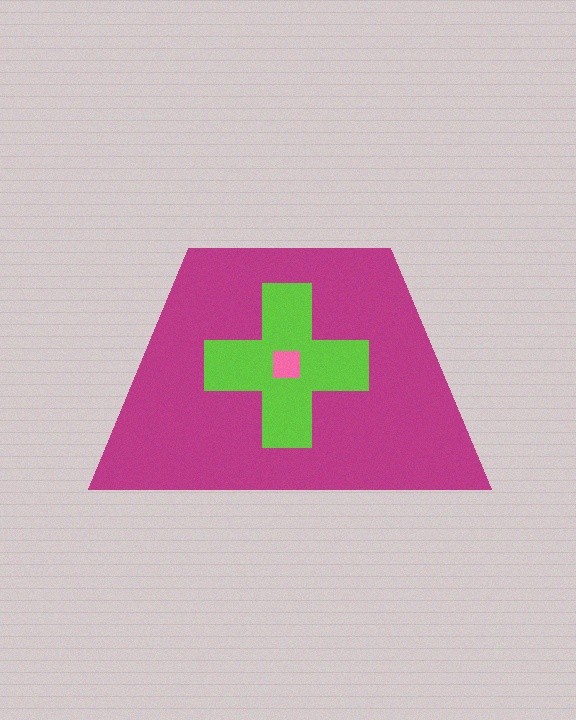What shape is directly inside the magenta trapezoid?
The lime cross.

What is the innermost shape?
The pink square.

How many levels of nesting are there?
3.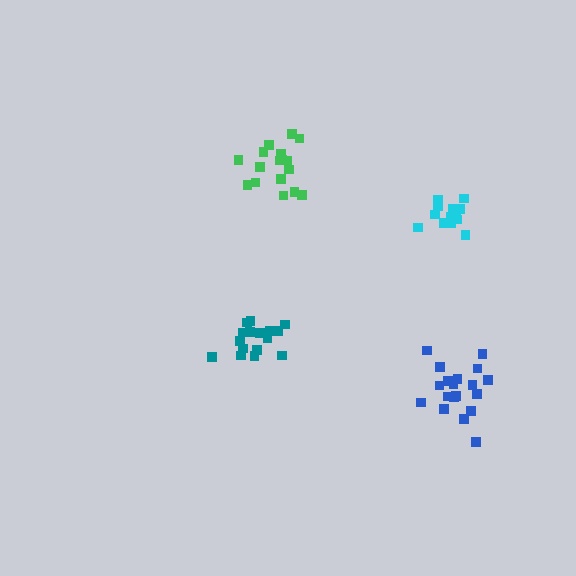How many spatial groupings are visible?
There are 4 spatial groupings.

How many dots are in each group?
Group 1: 17 dots, Group 2: 13 dots, Group 3: 19 dots, Group 4: 17 dots (66 total).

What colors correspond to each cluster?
The clusters are colored: green, cyan, blue, teal.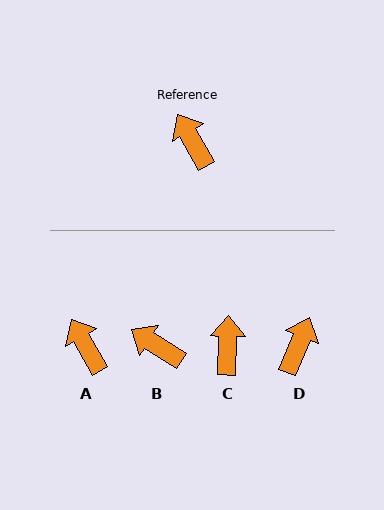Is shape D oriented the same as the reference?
No, it is off by about 52 degrees.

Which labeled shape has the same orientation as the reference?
A.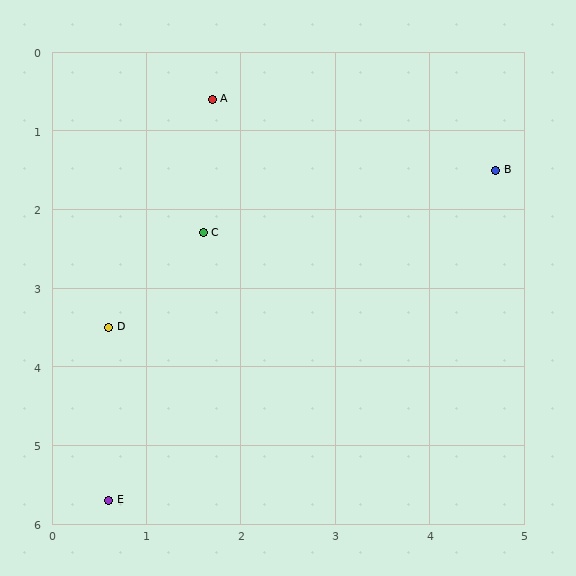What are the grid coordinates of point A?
Point A is at approximately (1.7, 0.6).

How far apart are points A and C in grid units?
Points A and C are about 1.7 grid units apart.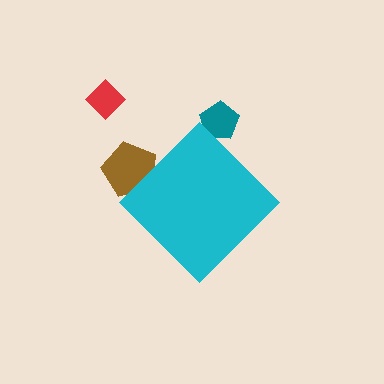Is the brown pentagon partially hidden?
Yes, the brown pentagon is partially hidden behind the cyan diamond.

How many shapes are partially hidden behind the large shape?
2 shapes are partially hidden.